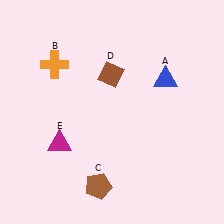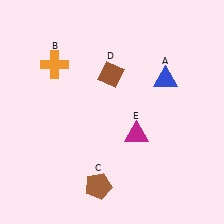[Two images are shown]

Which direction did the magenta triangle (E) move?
The magenta triangle (E) moved right.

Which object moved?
The magenta triangle (E) moved right.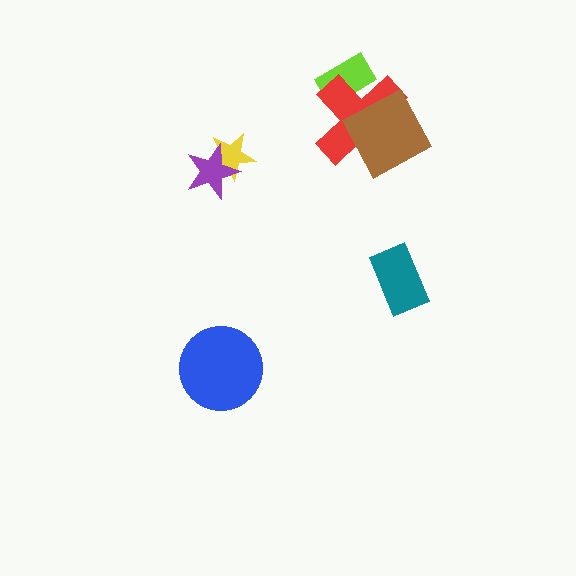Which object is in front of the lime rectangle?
The red cross is in front of the lime rectangle.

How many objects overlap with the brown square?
1 object overlaps with the brown square.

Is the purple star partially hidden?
No, no other shape covers it.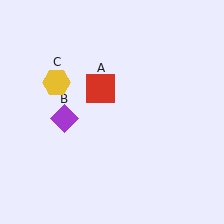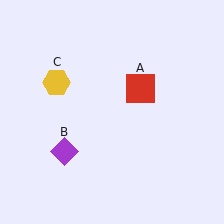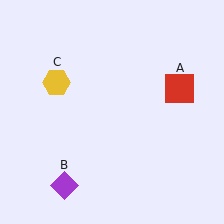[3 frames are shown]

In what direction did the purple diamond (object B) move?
The purple diamond (object B) moved down.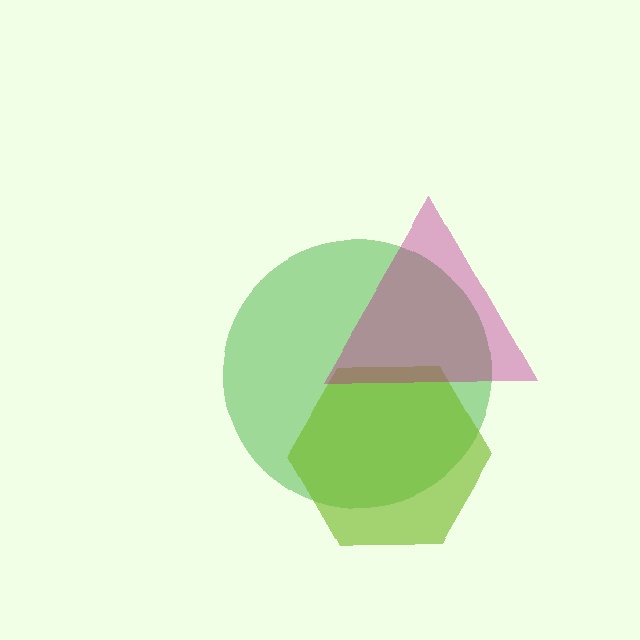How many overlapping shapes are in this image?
There are 3 overlapping shapes in the image.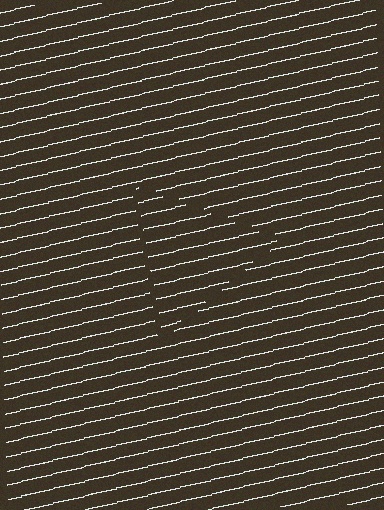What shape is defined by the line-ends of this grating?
An illusory triangle. The interior of the shape contains the same grating, shifted by half a period — the contour is defined by the phase discontinuity where line-ends from the inner and outer gratings abut.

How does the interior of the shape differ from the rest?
The interior of the shape contains the same grating, shifted by half a period — the contour is defined by the phase discontinuity where line-ends from the inner and outer gratings abut.